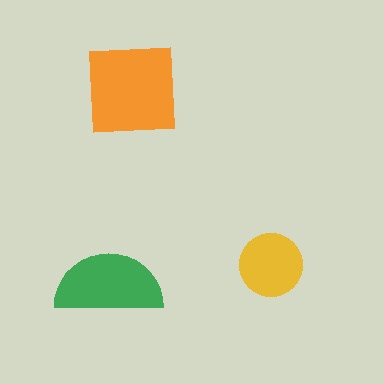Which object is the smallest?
The yellow circle.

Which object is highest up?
The orange square is topmost.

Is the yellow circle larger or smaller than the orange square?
Smaller.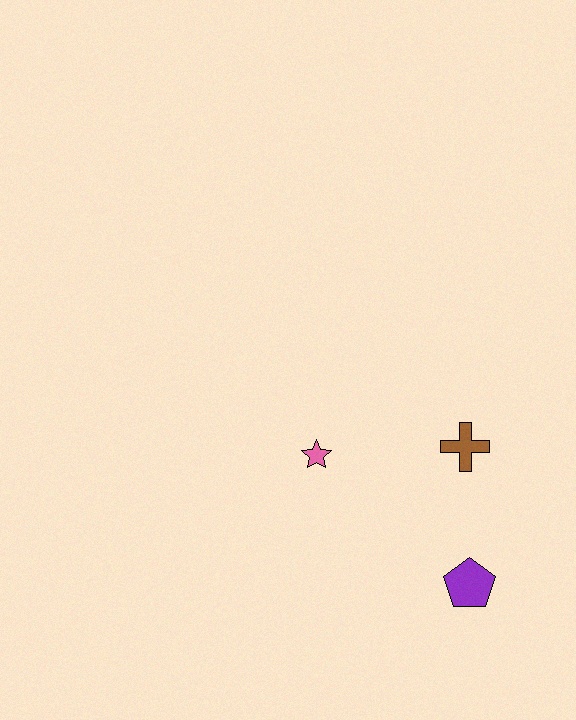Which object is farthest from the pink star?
The purple pentagon is farthest from the pink star.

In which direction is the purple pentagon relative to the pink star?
The purple pentagon is to the right of the pink star.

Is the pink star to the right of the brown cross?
No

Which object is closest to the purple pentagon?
The brown cross is closest to the purple pentagon.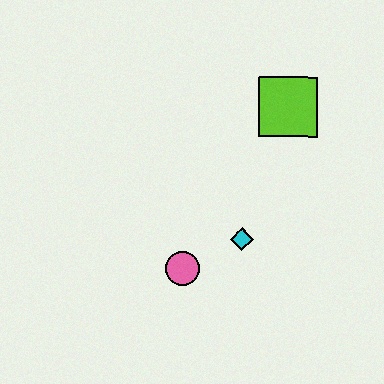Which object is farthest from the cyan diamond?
The lime square is farthest from the cyan diamond.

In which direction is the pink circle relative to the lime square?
The pink circle is below the lime square.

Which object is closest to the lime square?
The cyan diamond is closest to the lime square.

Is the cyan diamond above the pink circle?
Yes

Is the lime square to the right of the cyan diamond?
Yes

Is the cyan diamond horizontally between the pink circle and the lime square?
Yes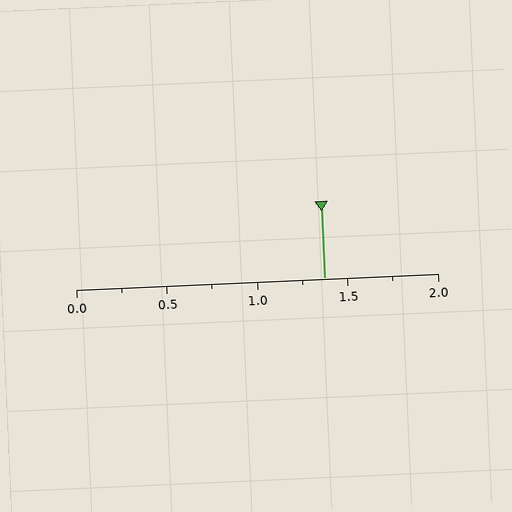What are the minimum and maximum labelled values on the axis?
The axis runs from 0.0 to 2.0.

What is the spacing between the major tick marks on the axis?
The major ticks are spaced 0.5 apart.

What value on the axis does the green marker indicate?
The marker indicates approximately 1.38.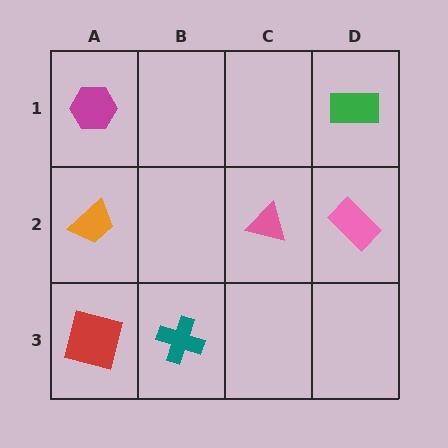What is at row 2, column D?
A pink rectangle.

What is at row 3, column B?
A teal cross.